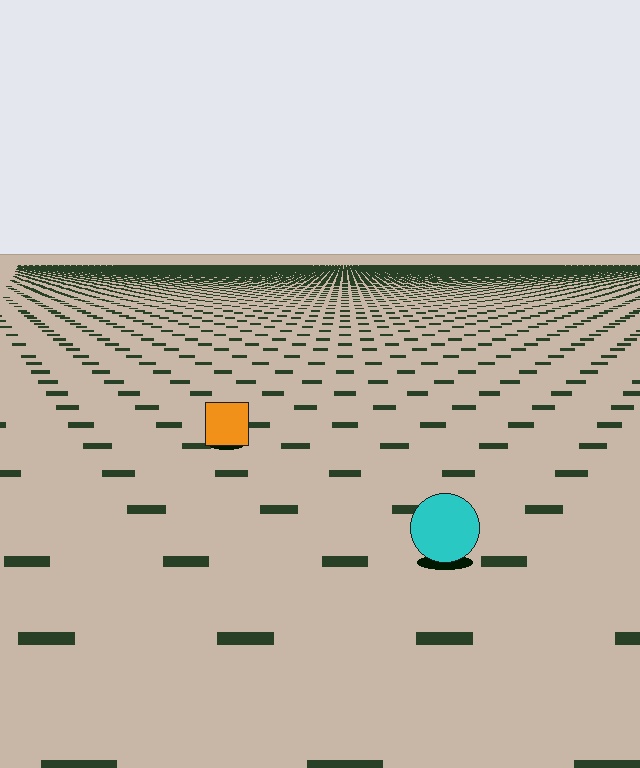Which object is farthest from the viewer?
The orange square is farthest from the viewer. It appears smaller and the ground texture around it is denser.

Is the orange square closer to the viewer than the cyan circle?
No. The cyan circle is closer — you can tell from the texture gradient: the ground texture is coarser near it.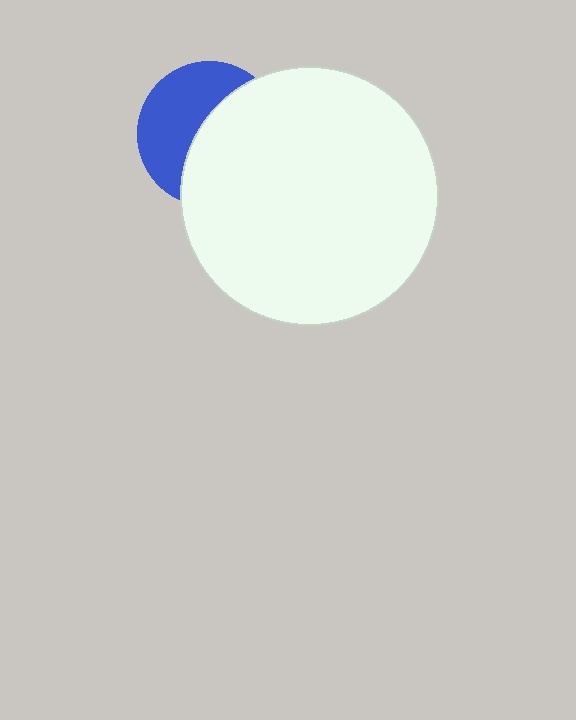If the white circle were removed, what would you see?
You would see the complete blue circle.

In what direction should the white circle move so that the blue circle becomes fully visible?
The white circle should move right. That is the shortest direction to clear the overlap and leave the blue circle fully visible.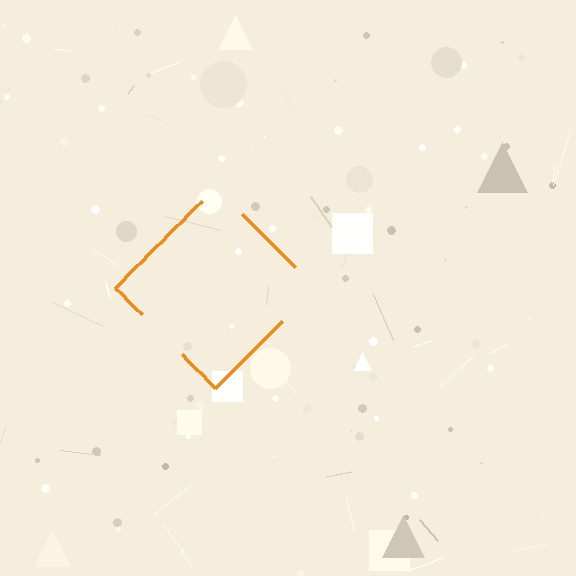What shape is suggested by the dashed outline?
The dashed outline suggests a diamond.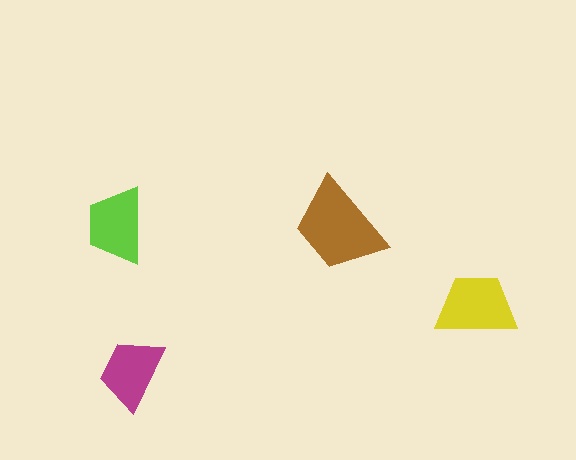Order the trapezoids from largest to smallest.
the brown one, the yellow one, the lime one, the magenta one.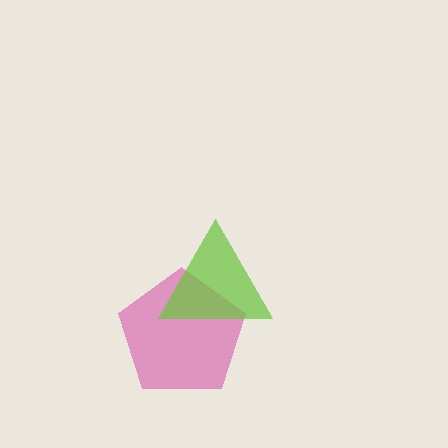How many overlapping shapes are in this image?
There are 2 overlapping shapes in the image.